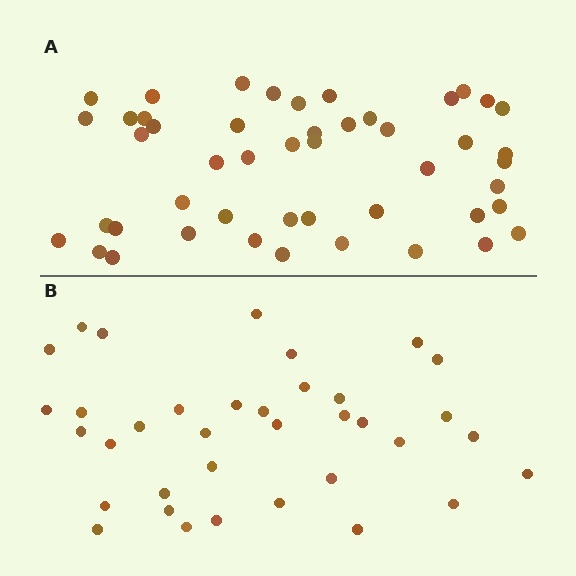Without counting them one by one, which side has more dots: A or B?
Region A (the top region) has more dots.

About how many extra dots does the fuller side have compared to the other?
Region A has roughly 12 or so more dots than region B.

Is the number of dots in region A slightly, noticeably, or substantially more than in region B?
Region A has noticeably more, but not dramatically so. The ratio is roughly 1.3 to 1.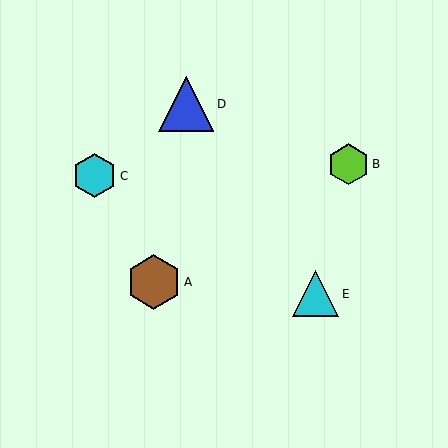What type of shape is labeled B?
Shape B is a lime hexagon.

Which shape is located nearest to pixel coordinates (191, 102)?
The blue triangle (labeled D) at (186, 104) is nearest to that location.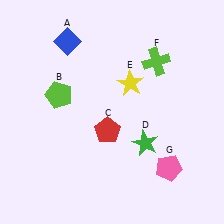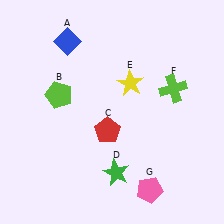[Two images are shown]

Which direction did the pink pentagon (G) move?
The pink pentagon (G) moved down.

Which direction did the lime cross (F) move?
The lime cross (F) moved down.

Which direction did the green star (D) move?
The green star (D) moved down.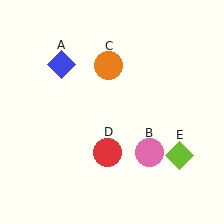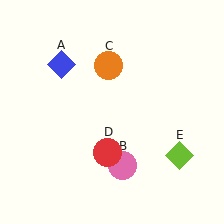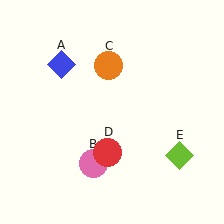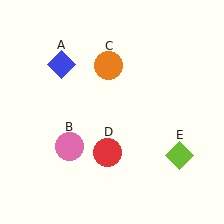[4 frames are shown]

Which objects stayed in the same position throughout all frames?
Blue diamond (object A) and orange circle (object C) and red circle (object D) and lime diamond (object E) remained stationary.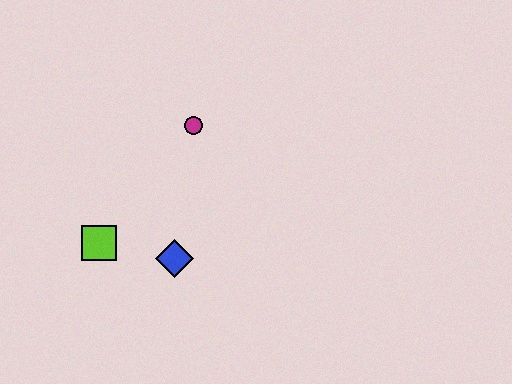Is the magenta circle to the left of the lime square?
No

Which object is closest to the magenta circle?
The blue diamond is closest to the magenta circle.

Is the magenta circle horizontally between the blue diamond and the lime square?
No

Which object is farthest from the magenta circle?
The lime square is farthest from the magenta circle.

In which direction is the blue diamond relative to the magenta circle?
The blue diamond is below the magenta circle.